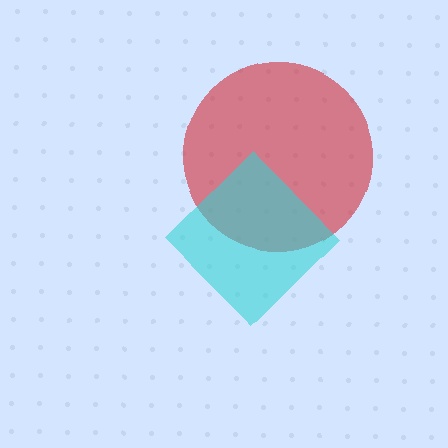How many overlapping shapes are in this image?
There are 2 overlapping shapes in the image.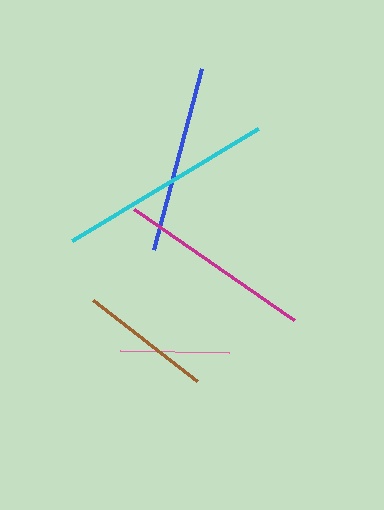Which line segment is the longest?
The cyan line is the longest at approximately 217 pixels.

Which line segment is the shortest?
The pink line is the shortest at approximately 109 pixels.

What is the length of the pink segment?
The pink segment is approximately 109 pixels long.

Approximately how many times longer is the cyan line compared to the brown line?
The cyan line is approximately 1.6 times the length of the brown line.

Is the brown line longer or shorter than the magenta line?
The magenta line is longer than the brown line.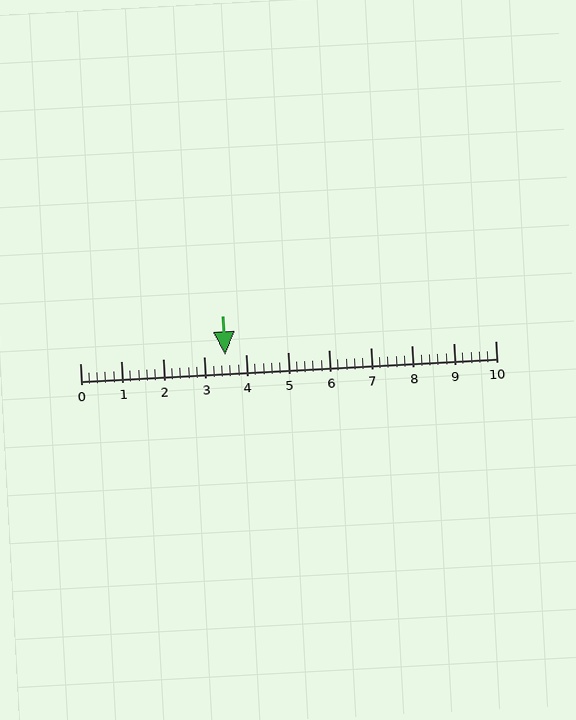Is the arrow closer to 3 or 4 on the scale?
The arrow is closer to 4.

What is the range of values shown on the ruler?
The ruler shows values from 0 to 10.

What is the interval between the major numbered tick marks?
The major tick marks are spaced 1 units apart.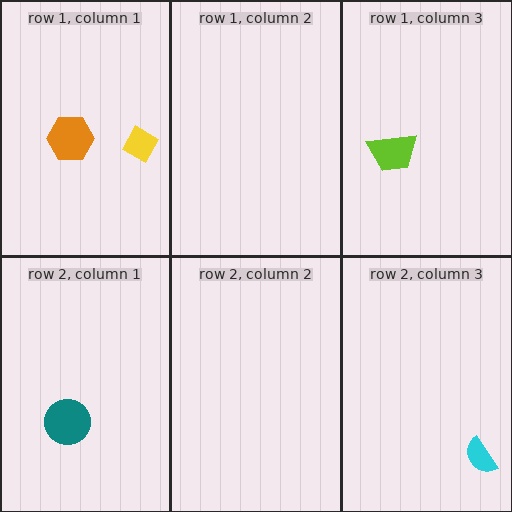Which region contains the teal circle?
The row 2, column 1 region.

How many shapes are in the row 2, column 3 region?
1.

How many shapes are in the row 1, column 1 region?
2.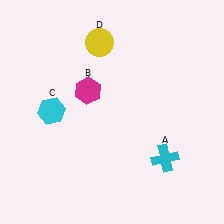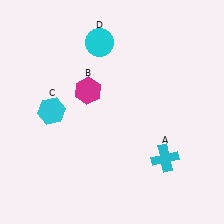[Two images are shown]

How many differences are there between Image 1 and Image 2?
There is 1 difference between the two images.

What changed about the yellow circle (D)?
In Image 1, D is yellow. In Image 2, it changed to cyan.